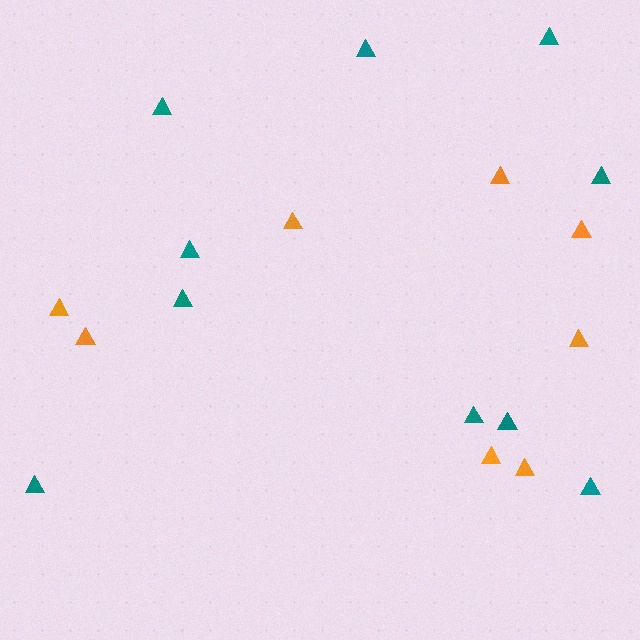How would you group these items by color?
There are 2 groups: one group of teal triangles (10) and one group of orange triangles (8).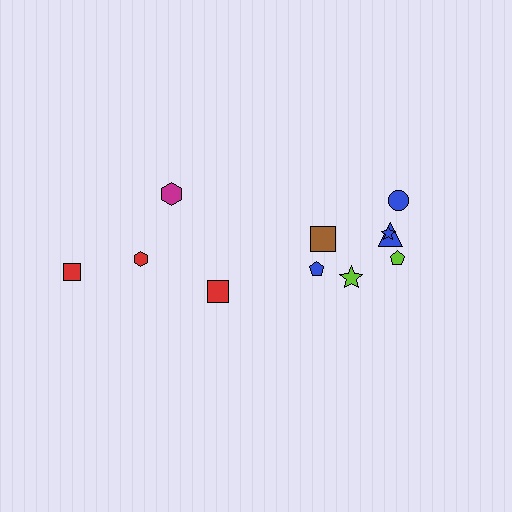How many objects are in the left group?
There are 4 objects.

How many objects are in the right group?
There are 7 objects.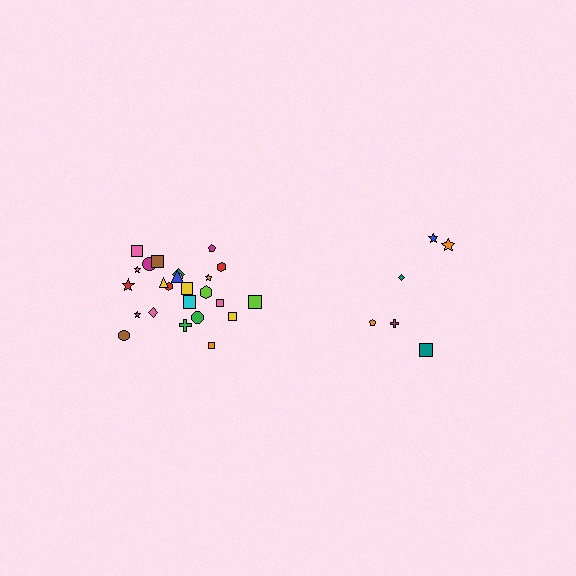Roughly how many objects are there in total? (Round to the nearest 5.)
Roughly 30 objects in total.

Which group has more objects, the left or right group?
The left group.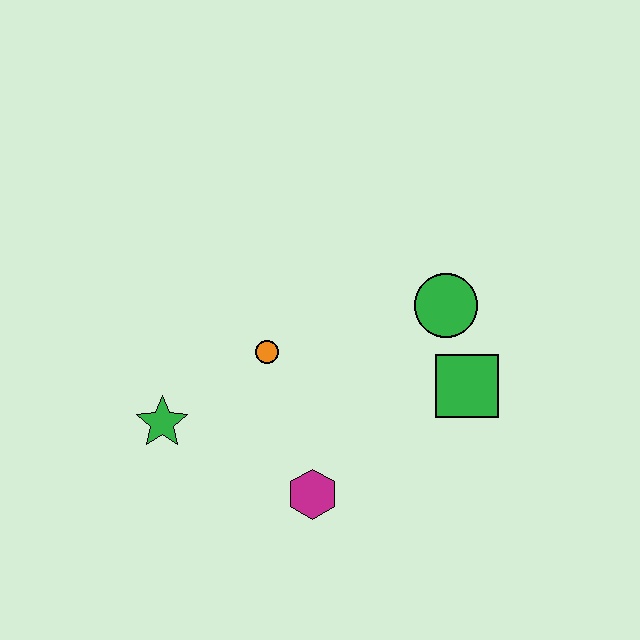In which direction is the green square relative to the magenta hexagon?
The green square is to the right of the magenta hexagon.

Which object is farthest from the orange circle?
The green square is farthest from the orange circle.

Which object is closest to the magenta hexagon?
The orange circle is closest to the magenta hexagon.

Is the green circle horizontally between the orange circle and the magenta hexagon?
No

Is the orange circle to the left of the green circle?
Yes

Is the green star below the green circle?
Yes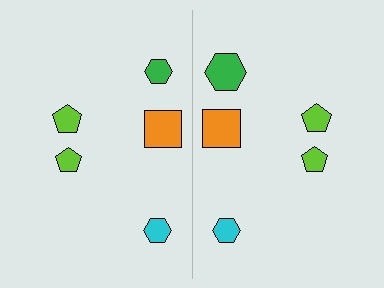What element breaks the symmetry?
The green hexagon on the right side has a different size than its mirror counterpart.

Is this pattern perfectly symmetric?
No, the pattern is not perfectly symmetric. The green hexagon on the right side has a different size than its mirror counterpart.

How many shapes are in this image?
There are 10 shapes in this image.